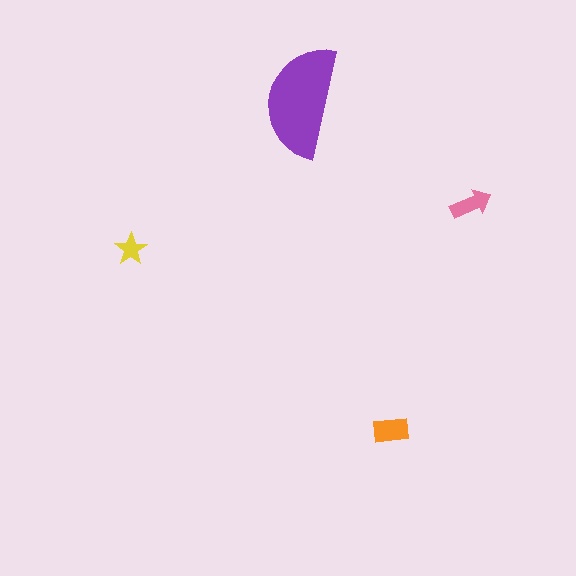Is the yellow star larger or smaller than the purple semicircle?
Smaller.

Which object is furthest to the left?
The yellow star is leftmost.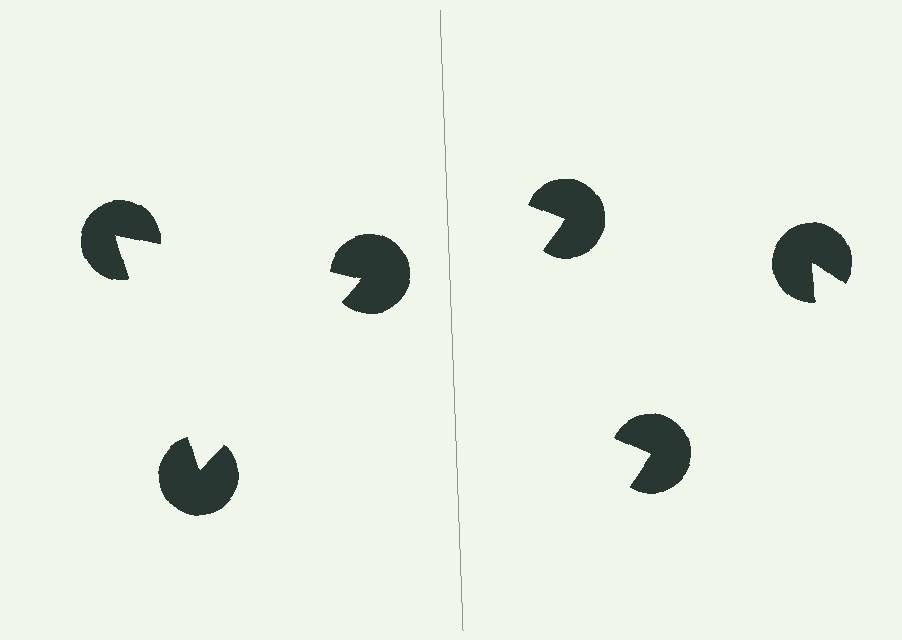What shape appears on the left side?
An illusory triangle.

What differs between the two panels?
The pac-man discs are positioned identically on both sides; only the wedge orientations differ. On the left they align to a triangle; on the right they are misaligned.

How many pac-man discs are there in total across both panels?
6 — 3 on each side.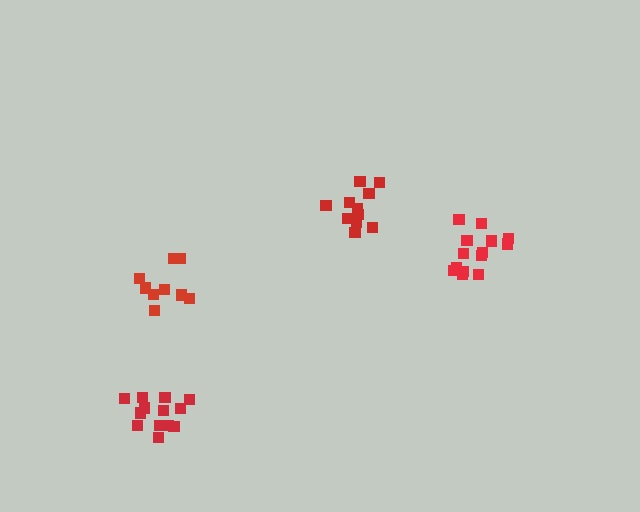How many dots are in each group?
Group 1: 13 dots, Group 2: 11 dots, Group 3: 9 dots, Group 4: 14 dots (47 total).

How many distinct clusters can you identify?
There are 4 distinct clusters.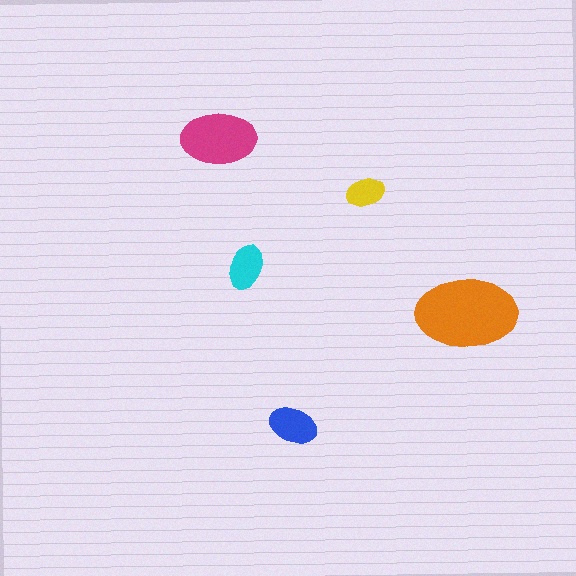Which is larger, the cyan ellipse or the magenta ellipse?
The magenta one.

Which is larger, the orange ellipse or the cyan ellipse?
The orange one.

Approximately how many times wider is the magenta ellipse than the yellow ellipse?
About 2 times wider.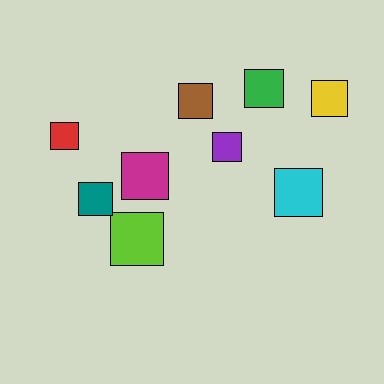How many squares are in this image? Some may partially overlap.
There are 9 squares.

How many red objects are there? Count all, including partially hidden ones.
There is 1 red object.